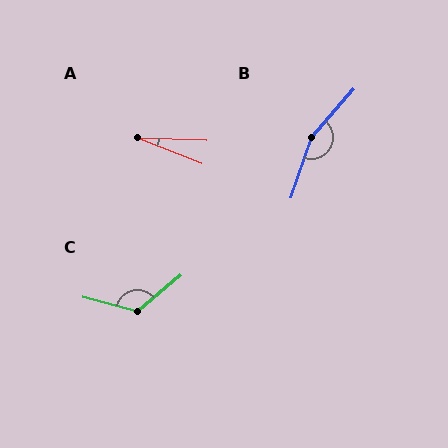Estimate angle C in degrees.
Approximately 125 degrees.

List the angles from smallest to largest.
A (19°), C (125°), B (157°).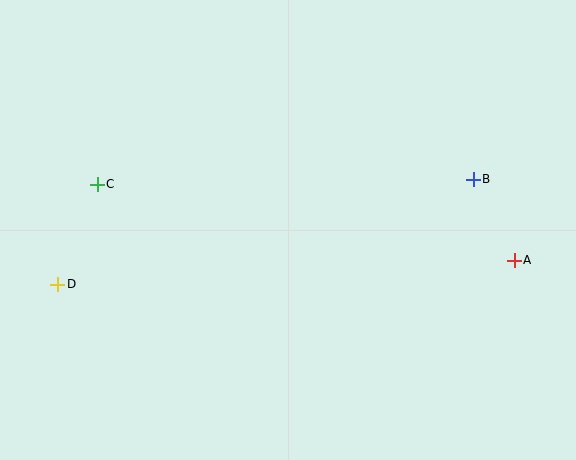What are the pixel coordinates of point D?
Point D is at (58, 284).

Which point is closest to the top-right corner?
Point B is closest to the top-right corner.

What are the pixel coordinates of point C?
Point C is at (97, 184).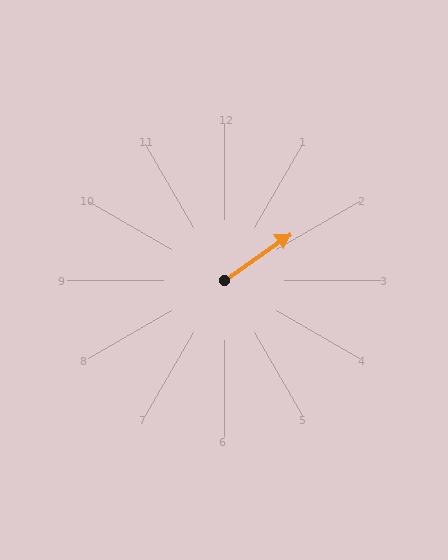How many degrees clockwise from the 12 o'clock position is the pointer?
Approximately 55 degrees.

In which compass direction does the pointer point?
Northeast.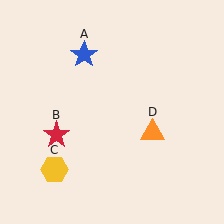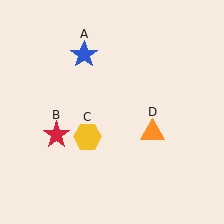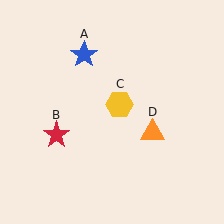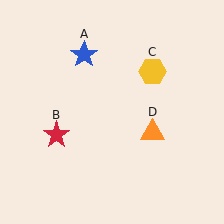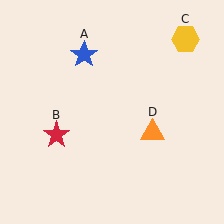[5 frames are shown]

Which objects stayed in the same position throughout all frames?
Blue star (object A) and red star (object B) and orange triangle (object D) remained stationary.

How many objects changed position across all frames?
1 object changed position: yellow hexagon (object C).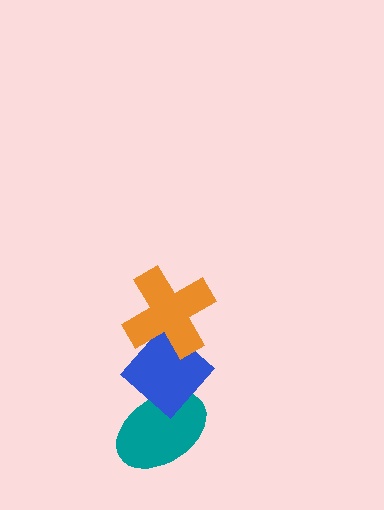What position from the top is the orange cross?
The orange cross is 1st from the top.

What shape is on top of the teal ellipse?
The blue diamond is on top of the teal ellipse.